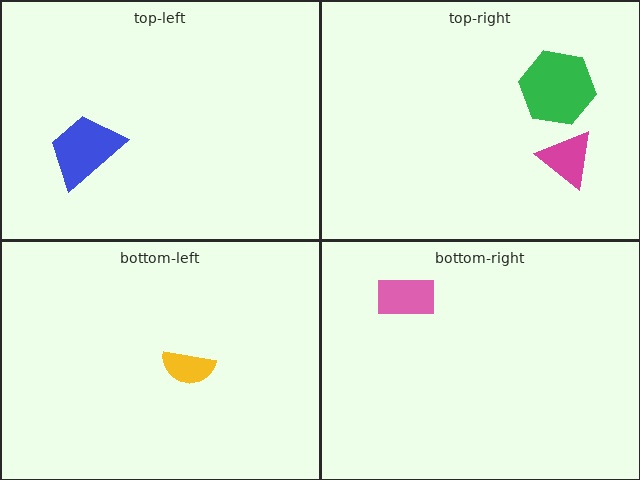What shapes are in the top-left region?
The blue trapezoid.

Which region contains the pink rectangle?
The bottom-right region.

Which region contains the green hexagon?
The top-right region.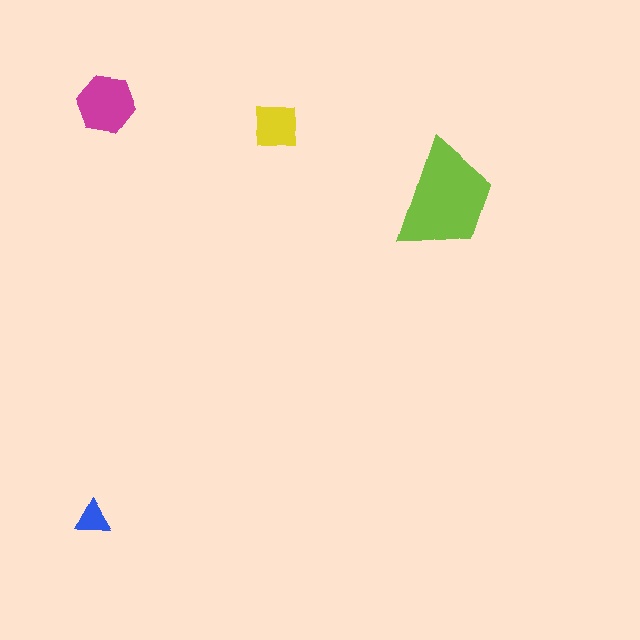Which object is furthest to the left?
The magenta hexagon is leftmost.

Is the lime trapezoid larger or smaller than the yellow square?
Larger.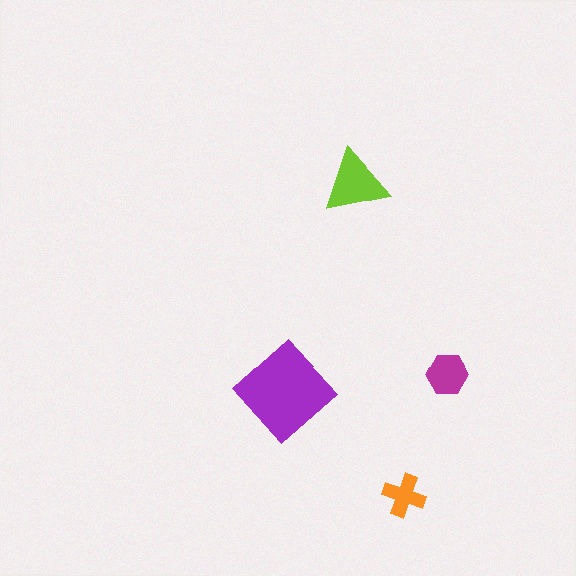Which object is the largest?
The purple diamond.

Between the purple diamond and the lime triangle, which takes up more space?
The purple diamond.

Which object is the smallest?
The orange cross.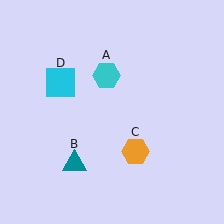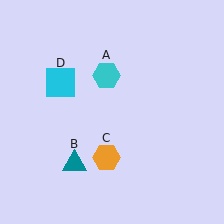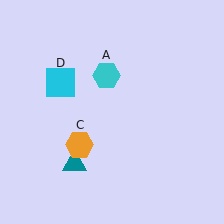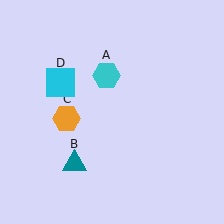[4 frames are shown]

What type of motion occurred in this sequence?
The orange hexagon (object C) rotated clockwise around the center of the scene.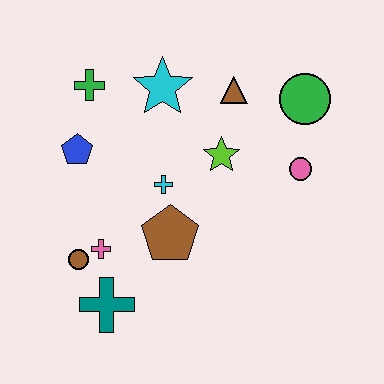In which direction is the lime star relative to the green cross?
The lime star is to the right of the green cross.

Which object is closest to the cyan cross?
The brown pentagon is closest to the cyan cross.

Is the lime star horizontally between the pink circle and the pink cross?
Yes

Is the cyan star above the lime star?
Yes